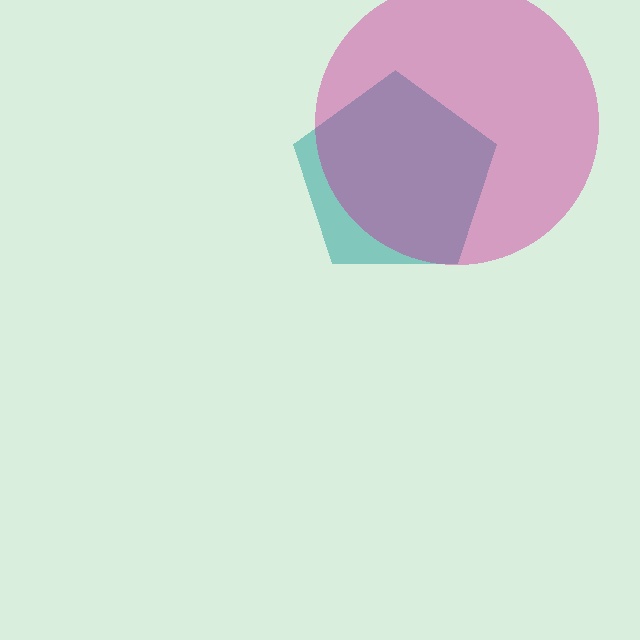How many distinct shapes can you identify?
There are 2 distinct shapes: a teal pentagon, a magenta circle.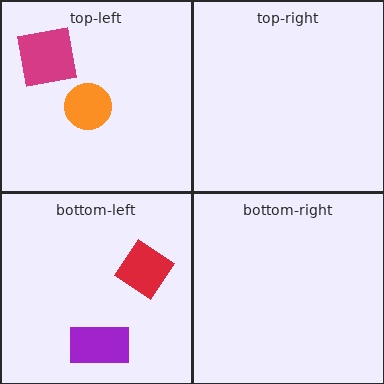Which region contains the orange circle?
The top-left region.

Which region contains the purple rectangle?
The bottom-left region.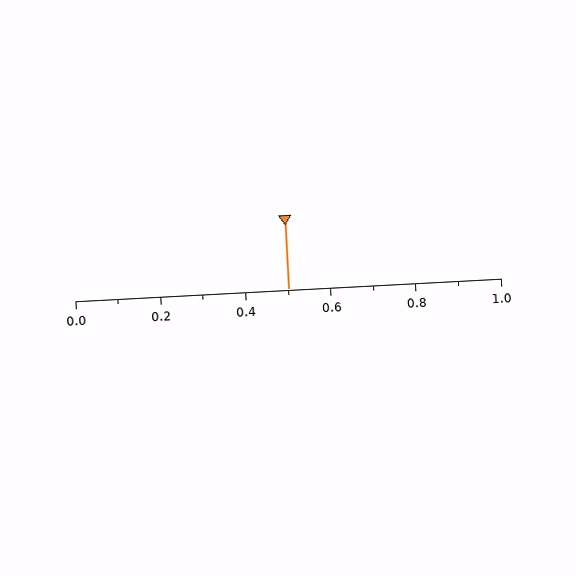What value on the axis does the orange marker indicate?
The marker indicates approximately 0.5.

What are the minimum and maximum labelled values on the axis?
The axis runs from 0.0 to 1.0.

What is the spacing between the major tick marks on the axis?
The major ticks are spaced 0.2 apart.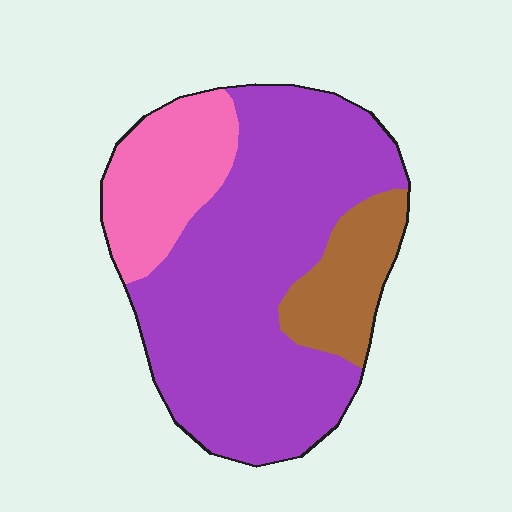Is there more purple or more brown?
Purple.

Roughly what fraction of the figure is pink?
Pink covers about 20% of the figure.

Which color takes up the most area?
Purple, at roughly 65%.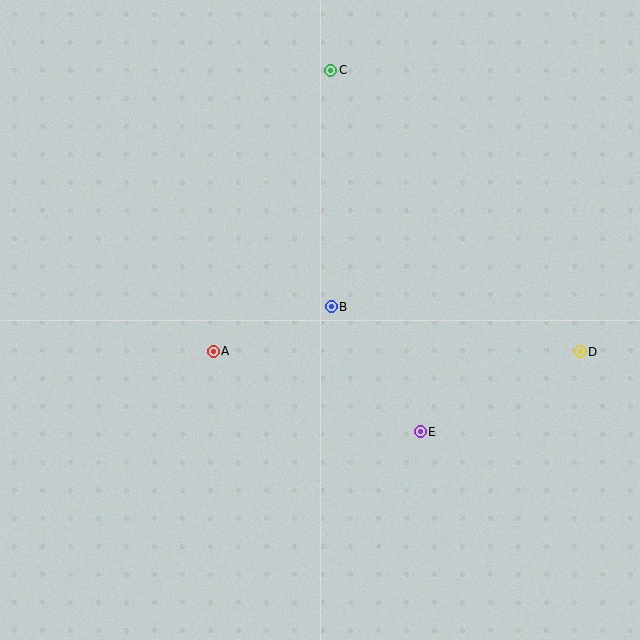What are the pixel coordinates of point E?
Point E is at (420, 432).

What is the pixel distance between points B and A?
The distance between B and A is 126 pixels.